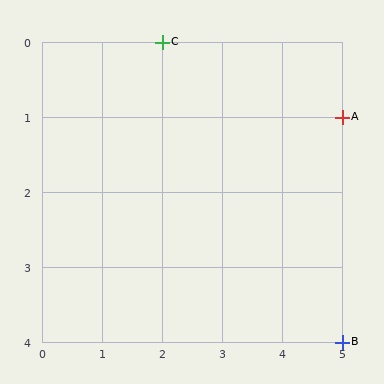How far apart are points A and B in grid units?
Points A and B are 3 rows apart.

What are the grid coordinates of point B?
Point B is at grid coordinates (5, 4).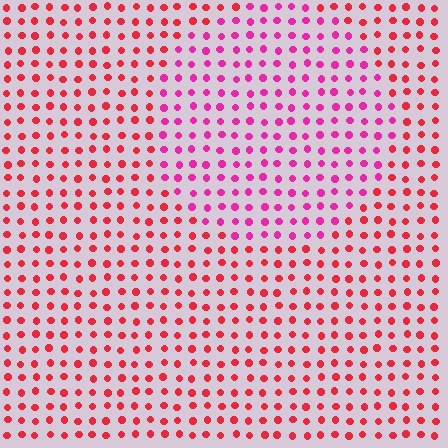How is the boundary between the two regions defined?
The boundary is defined purely by a slight shift in hue (about 34 degrees). Spacing, size, and orientation are identical on both sides.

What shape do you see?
I see a circle.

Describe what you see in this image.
The image is filled with small red elements in a uniform arrangement. A circle-shaped region is visible where the elements are tinted to a slightly different hue, forming a subtle color boundary.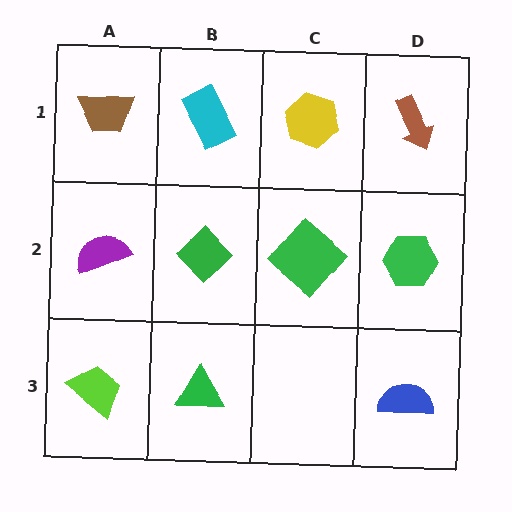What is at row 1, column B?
A cyan rectangle.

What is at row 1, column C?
A yellow hexagon.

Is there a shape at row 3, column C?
No, that cell is empty.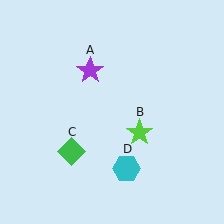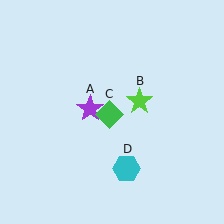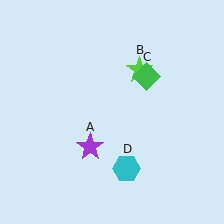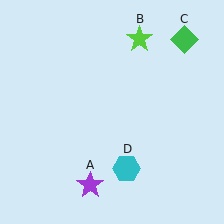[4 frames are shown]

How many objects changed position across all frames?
3 objects changed position: purple star (object A), lime star (object B), green diamond (object C).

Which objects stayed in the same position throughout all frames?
Cyan hexagon (object D) remained stationary.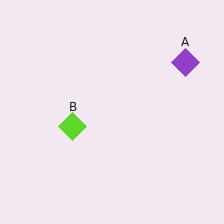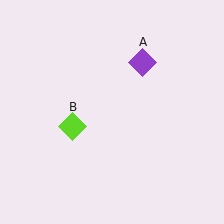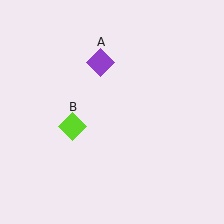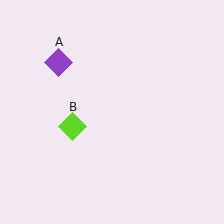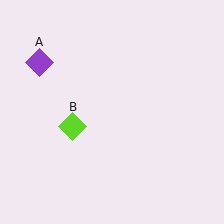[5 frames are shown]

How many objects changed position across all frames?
1 object changed position: purple diamond (object A).